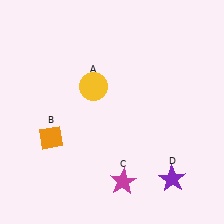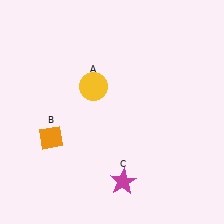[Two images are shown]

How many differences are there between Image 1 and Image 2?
There is 1 difference between the two images.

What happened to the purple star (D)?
The purple star (D) was removed in Image 2. It was in the bottom-right area of Image 1.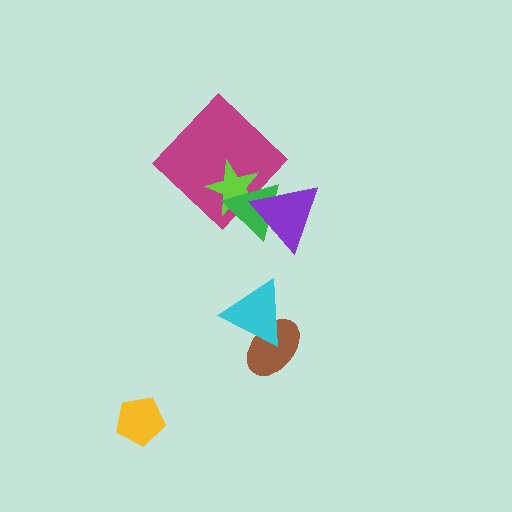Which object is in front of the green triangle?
The purple triangle is in front of the green triangle.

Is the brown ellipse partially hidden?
Yes, it is partially covered by another shape.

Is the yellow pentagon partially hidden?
No, no other shape covers it.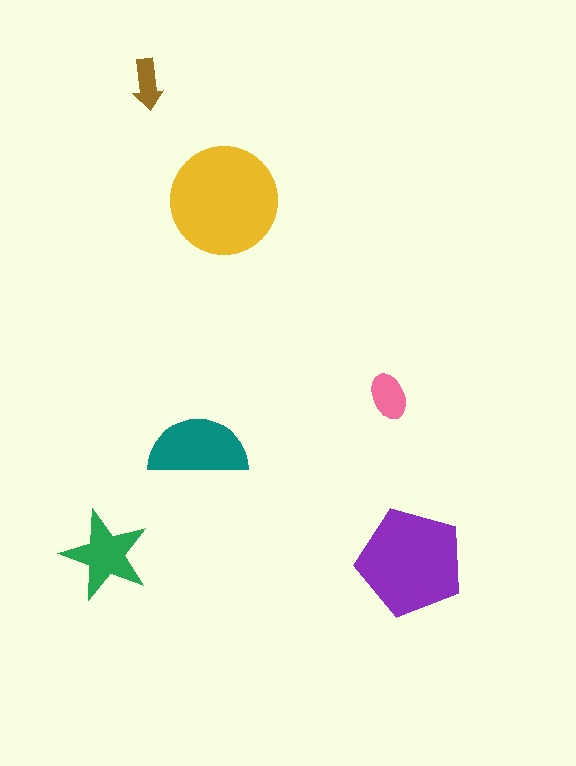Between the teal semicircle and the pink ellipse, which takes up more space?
The teal semicircle.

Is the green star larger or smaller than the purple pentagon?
Smaller.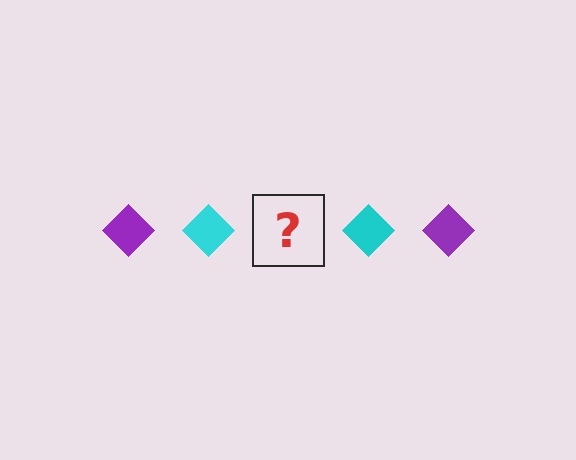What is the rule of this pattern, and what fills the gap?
The rule is that the pattern cycles through purple, cyan diamonds. The gap should be filled with a purple diamond.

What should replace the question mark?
The question mark should be replaced with a purple diamond.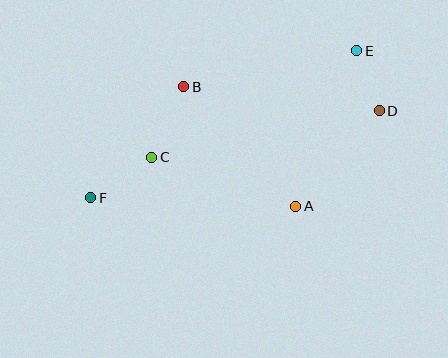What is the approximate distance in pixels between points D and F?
The distance between D and F is approximately 301 pixels.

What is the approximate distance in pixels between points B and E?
The distance between B and E is approximately 177 pixels.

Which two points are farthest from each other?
Points E and F are farthest from each other.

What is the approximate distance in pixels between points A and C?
The distance between A and C is approximately 152 pixels.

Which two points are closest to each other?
Points D and E are closest to each other.